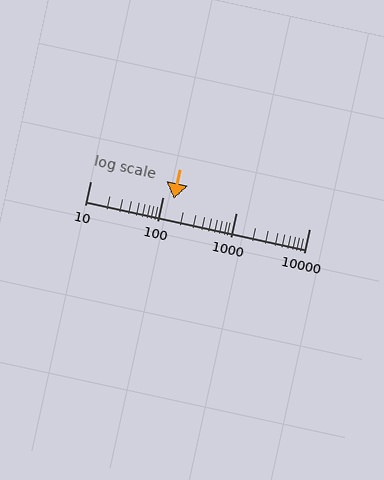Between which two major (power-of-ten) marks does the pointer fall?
The pointer is between 100 and 1000.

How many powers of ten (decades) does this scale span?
The scale spans 3 decades, from 10 to 10000.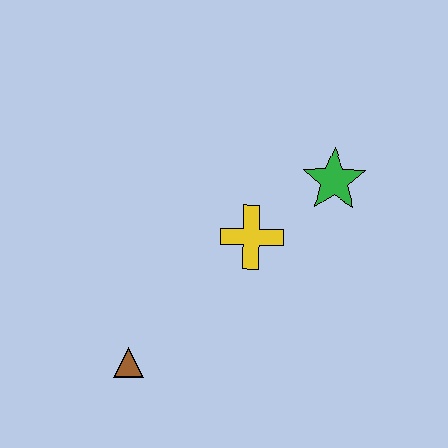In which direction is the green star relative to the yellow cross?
The green star is to the right of the yellow cross.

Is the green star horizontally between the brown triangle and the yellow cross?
No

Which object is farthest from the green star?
The brown triangle is farthest from the green star.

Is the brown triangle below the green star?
Yes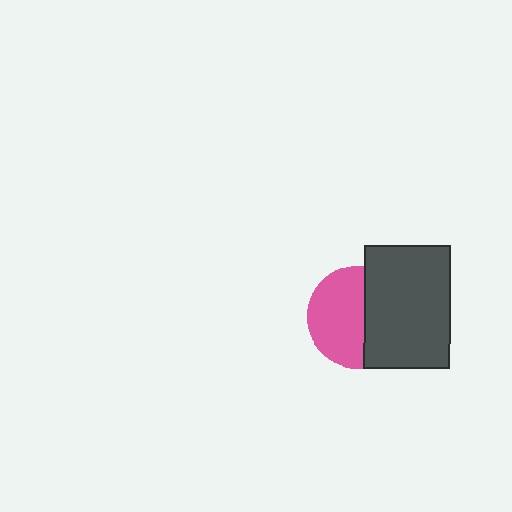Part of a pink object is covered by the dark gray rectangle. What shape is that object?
It is a circle.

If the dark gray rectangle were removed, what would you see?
You would see the complete pink circle.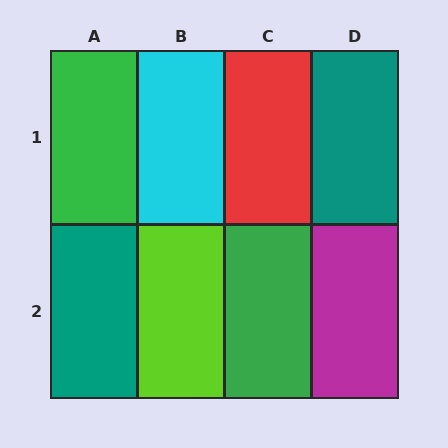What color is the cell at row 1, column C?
Red.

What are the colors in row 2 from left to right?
Teal, lime, green, magenta.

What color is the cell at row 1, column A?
Green.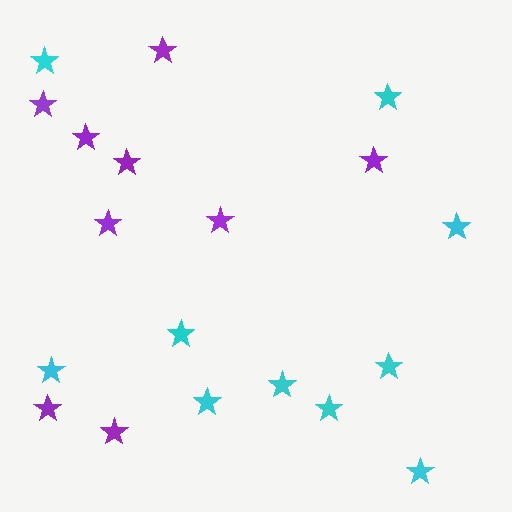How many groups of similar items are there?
There are 2 groups: one group of purple stars (9) and one group of cyan stars (10).